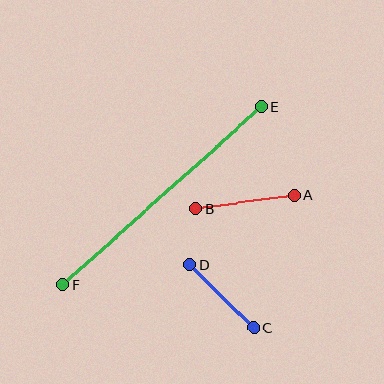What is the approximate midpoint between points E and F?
The midpoint is at approximately (162, 196) pixels.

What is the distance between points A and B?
The distance is approximately 100 pixels.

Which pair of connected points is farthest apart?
Points E and F are farthest apart.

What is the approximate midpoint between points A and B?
The midpoint is at approximately (245, 202) pixels.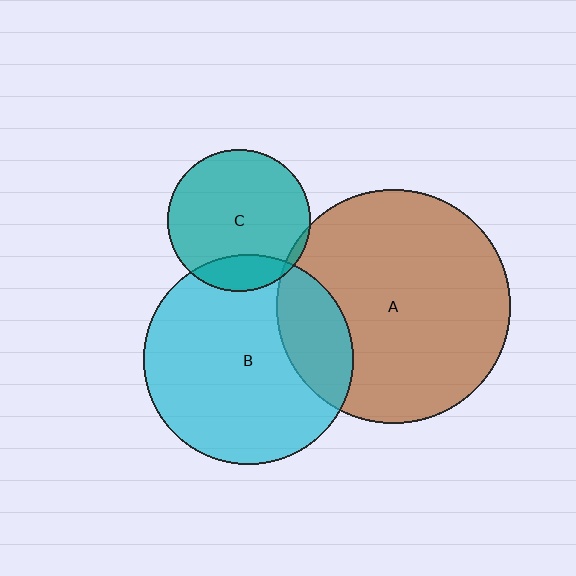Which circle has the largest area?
Circle A (brown).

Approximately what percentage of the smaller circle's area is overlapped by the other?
Approximately 20%.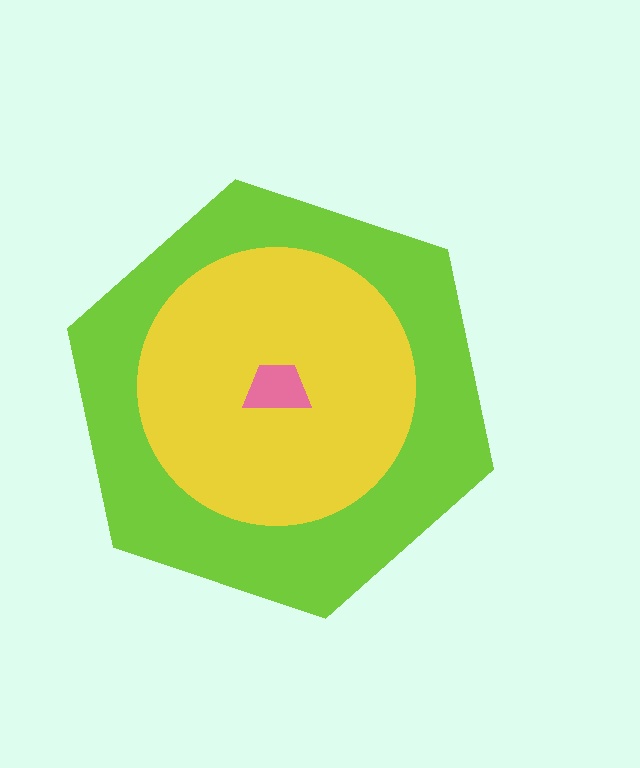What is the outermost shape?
The lime hexagon.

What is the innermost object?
The pink trapezoid.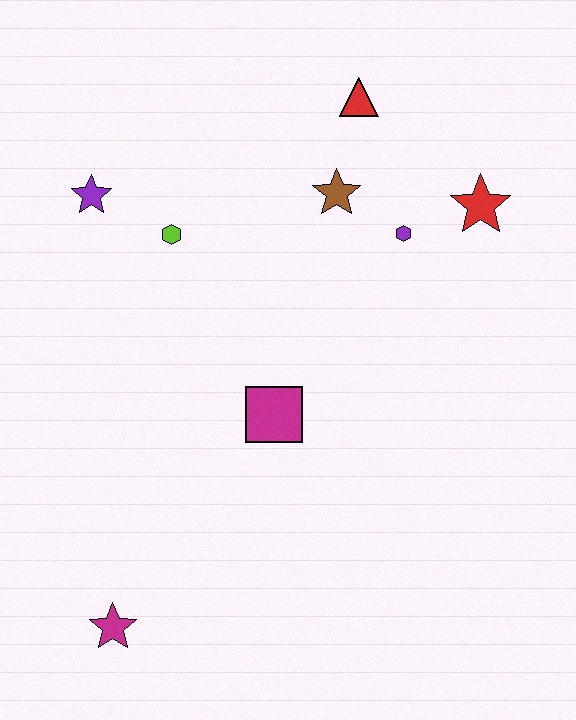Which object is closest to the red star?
The purple hexagon is closest to the red star.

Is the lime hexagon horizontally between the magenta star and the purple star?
No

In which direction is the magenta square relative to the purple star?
The magenta square is below the purple star.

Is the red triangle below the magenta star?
No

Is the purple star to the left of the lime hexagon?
Yes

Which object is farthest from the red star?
The magenta star is farthest from the red star.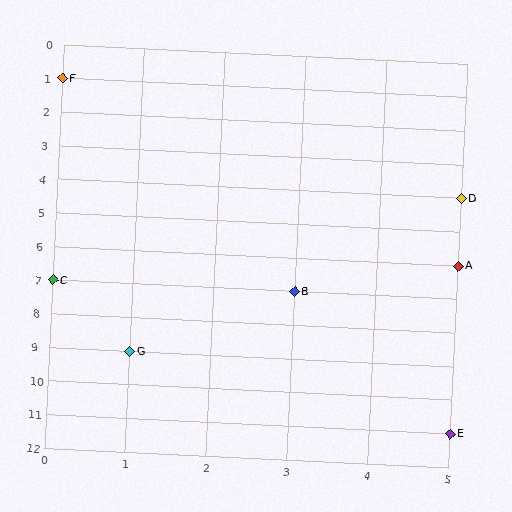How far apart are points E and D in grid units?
Points E and D are 7 rows apart.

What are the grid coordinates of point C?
Point C is at grid coordinates (0, 7).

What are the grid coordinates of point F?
Point F is at grid coordinates (0, 1).